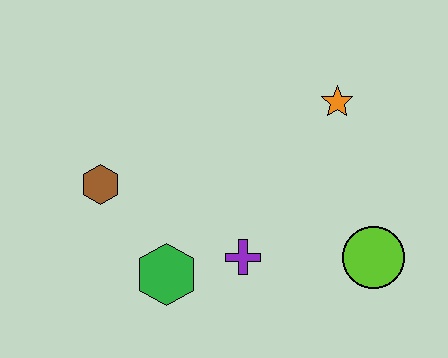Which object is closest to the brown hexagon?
The green hexagon is closest to the brown hexagon.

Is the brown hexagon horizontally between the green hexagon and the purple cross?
No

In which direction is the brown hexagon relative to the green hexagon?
The brown hexagon is above the green hexagon.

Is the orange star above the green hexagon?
Yes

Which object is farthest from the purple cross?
The orange star is farthest from the purple cross.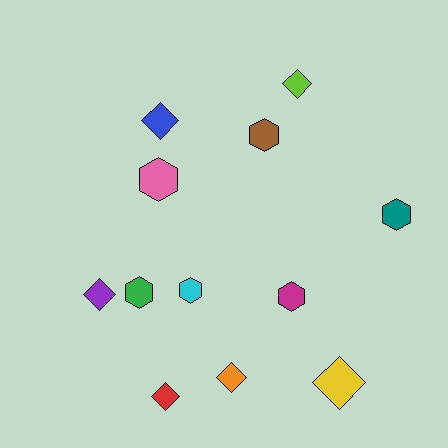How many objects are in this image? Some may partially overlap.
There are 12 objects.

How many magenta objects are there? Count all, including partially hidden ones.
There is 1 magenta object.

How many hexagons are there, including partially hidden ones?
There are 6 hexagons.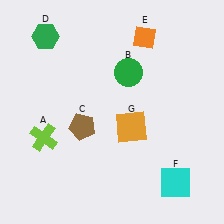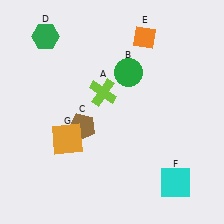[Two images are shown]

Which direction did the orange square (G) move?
The orange square (G) moved left.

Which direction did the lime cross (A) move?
The lime cross (A) moved right.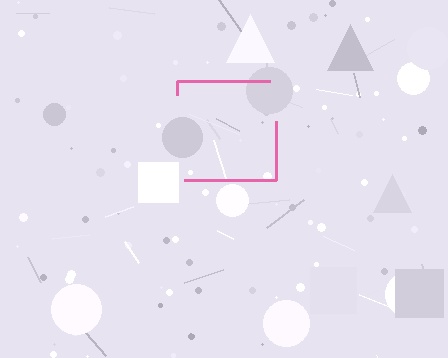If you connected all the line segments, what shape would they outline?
They would outline a square.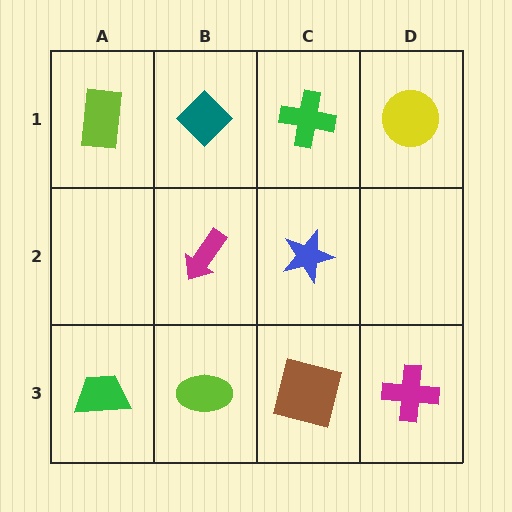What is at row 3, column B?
A lime ellipse.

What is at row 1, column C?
A green cross.